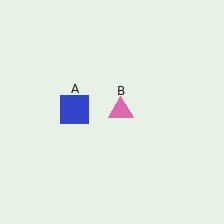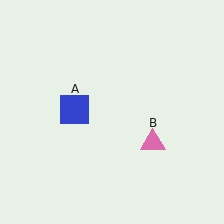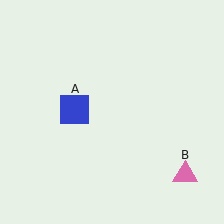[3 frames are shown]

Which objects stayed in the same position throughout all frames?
Blue square (object A) remained stationary.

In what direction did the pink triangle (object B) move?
The pink triangle (object B) moved down and to the right.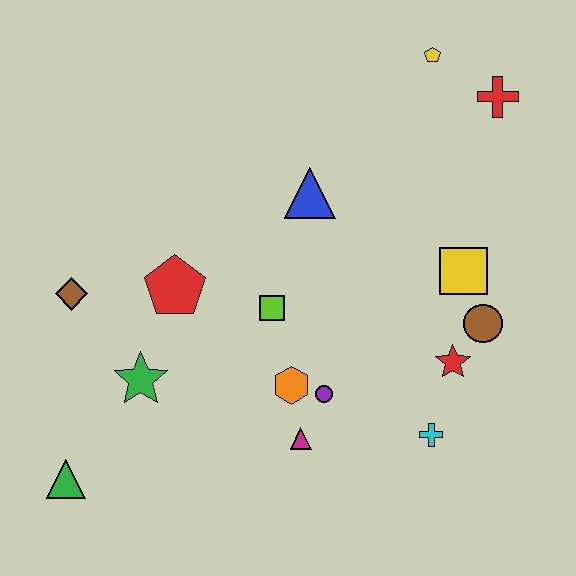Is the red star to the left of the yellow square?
Yes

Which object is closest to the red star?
The brown circle is closest to the red star.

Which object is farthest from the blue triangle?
The green triangle is farthest from the blue triangle.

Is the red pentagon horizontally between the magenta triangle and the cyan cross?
No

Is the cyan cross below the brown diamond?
Yes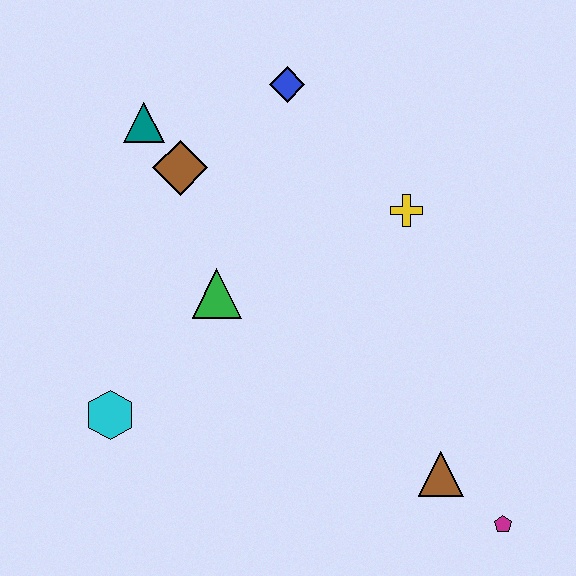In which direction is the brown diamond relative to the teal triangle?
The brown diamond is below the teal triangle.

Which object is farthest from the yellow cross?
The cyan hexagon is farthest from the yellow cross.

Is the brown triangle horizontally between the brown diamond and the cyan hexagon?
No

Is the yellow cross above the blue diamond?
No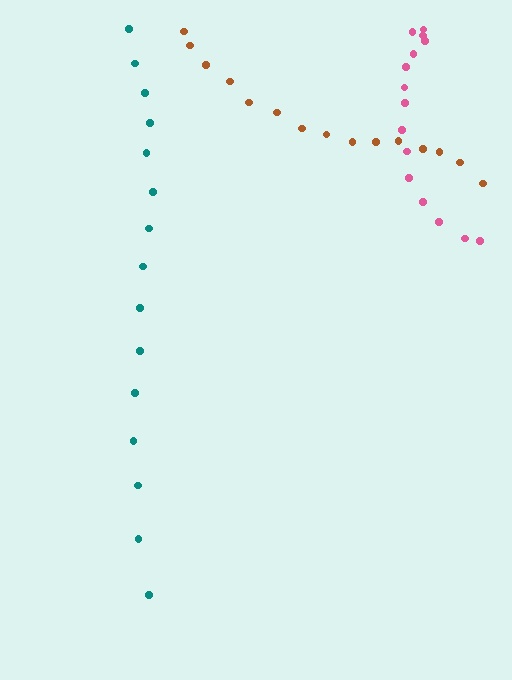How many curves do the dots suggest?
There are 3 distinct paths.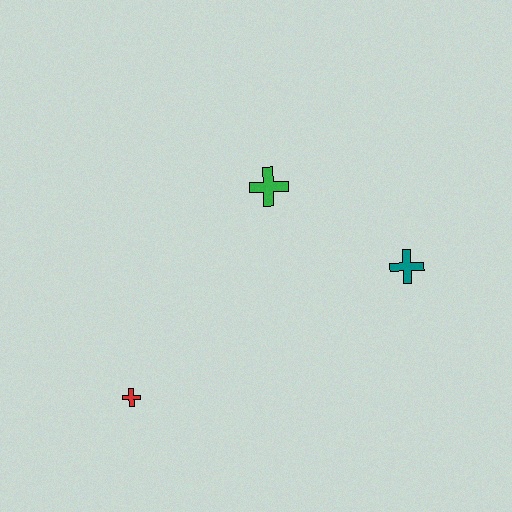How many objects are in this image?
There are 3 objects.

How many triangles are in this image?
There are no triangles.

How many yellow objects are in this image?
There are no yellow objects.